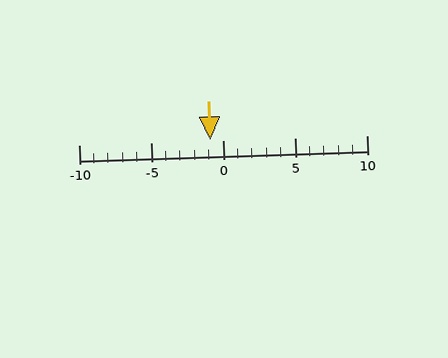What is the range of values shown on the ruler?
The ruler shows values from -10 to 10.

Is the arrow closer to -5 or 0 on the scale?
The arrow is closer to 0.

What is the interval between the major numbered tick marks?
The major tick marks are spaced 5 units apart.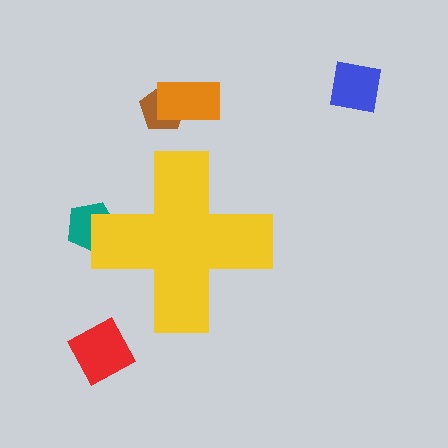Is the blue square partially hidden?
No, the blue square is fully visible.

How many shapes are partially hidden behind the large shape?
1 shape is partially hidden.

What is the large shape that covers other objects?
A yellow cross.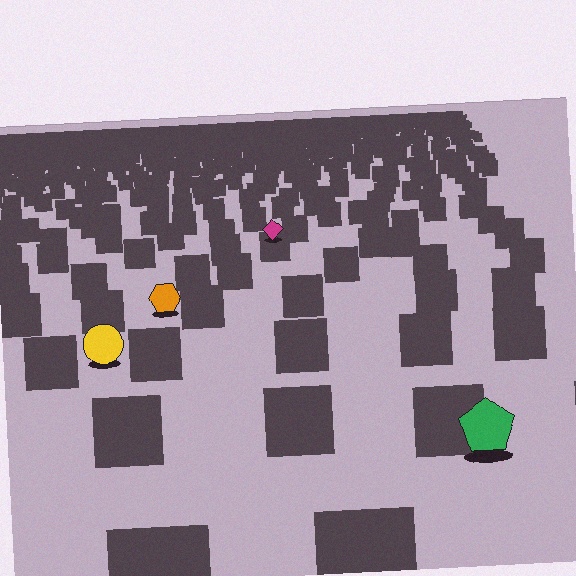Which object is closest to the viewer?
The green pentagon is closest. The texture marks near it are larger and more spread out.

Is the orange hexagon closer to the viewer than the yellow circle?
No. The yellow circle is closer — you can tell from the texture gradient: the ground texture is coarser near it.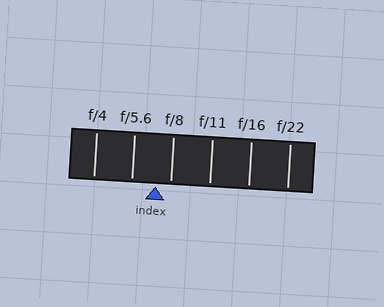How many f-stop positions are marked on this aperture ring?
There are 6 f-stop positions marked.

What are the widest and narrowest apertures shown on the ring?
The widest aperture shown is f/4 and the narrowest is f/22.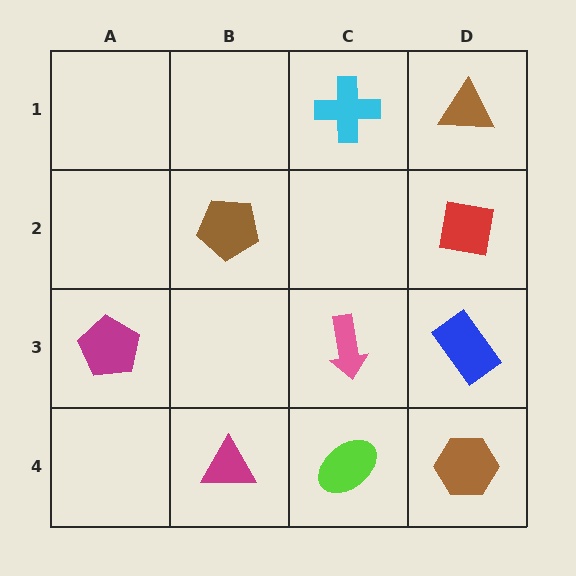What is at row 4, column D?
A brown hexagon.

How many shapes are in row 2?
2 shapes.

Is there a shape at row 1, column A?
No, that cell is empty.